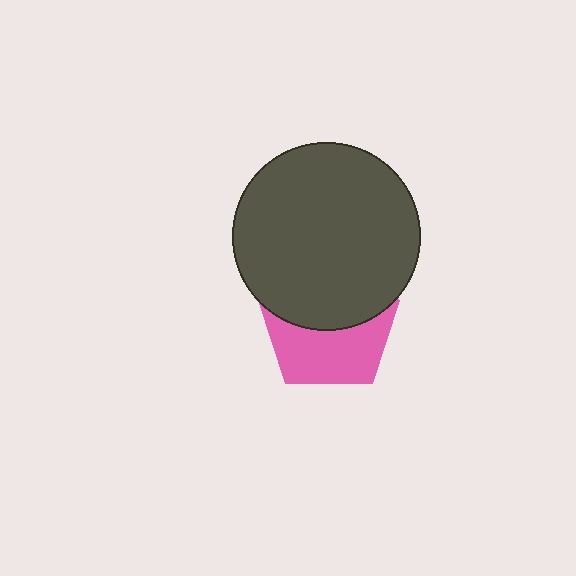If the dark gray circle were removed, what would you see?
You would see the complete pink pentagon.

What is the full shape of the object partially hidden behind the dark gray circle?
The partially hidden object is a pink pentagon.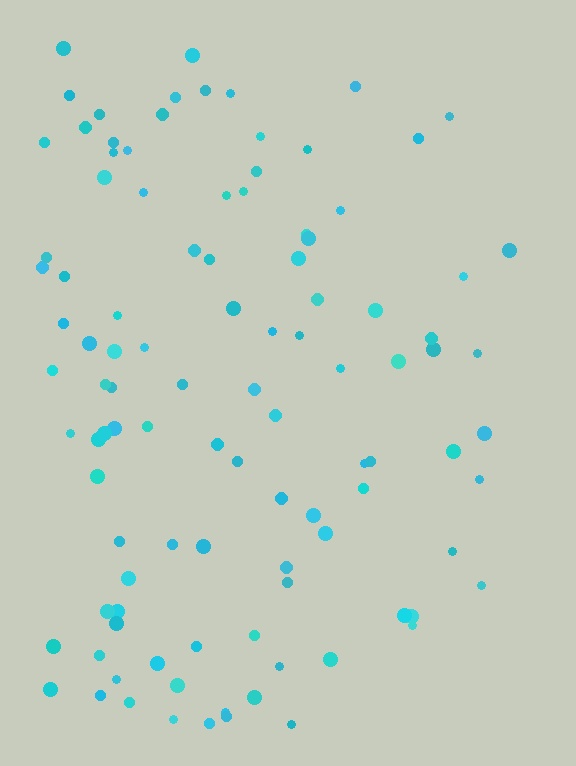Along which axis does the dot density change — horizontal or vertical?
Horizontal.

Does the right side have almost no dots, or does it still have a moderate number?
Still a moderate number, just noticeably fewer than the left.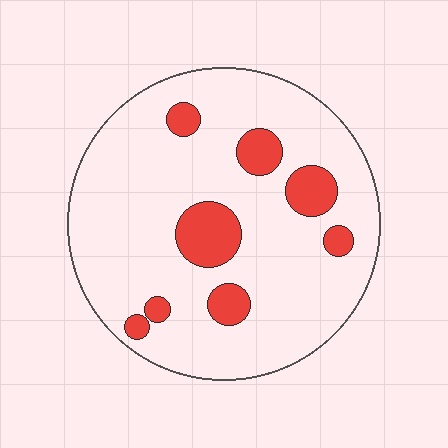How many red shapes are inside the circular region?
8.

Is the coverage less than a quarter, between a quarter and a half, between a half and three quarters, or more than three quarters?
Less than a quarter.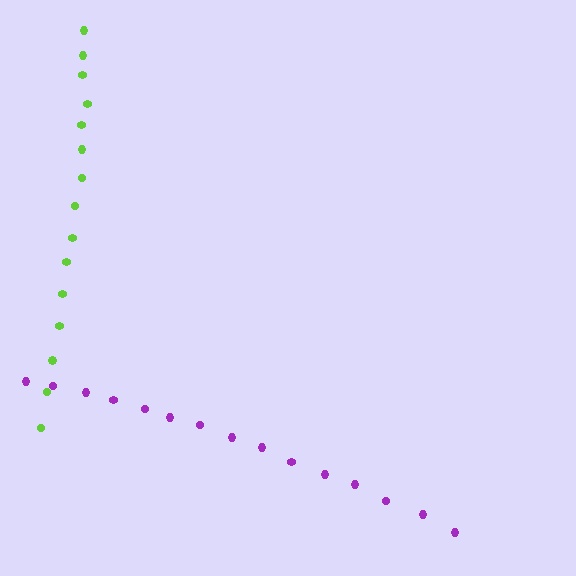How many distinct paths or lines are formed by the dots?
There are 2 distinct paths.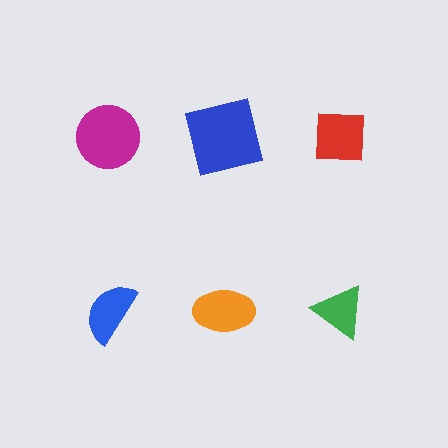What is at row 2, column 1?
A blue semicircle.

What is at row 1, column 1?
A magenta circle.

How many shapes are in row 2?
3 shapes.